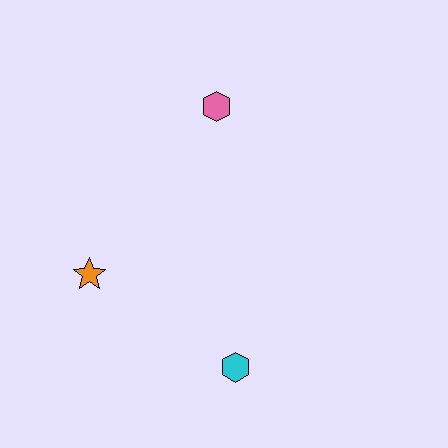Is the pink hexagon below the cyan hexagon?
No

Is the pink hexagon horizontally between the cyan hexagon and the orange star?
Yes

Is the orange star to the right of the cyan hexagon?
No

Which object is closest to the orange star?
The cyan hexagon is closest to the orange star.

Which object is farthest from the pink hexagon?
The cyan hexagon is farthest from the pink hexagon.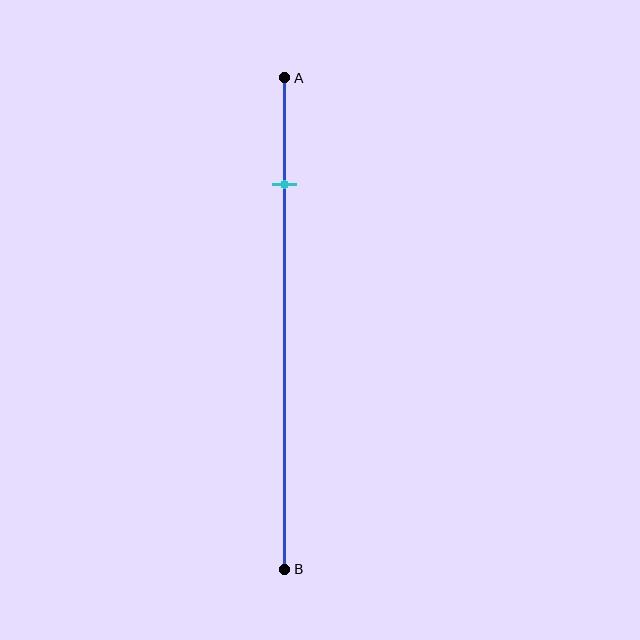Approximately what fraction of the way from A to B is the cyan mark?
The cyan mark is approximately 20% of the way from A to B.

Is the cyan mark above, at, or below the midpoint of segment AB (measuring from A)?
The cyan mark is above the midpoint of segment AB.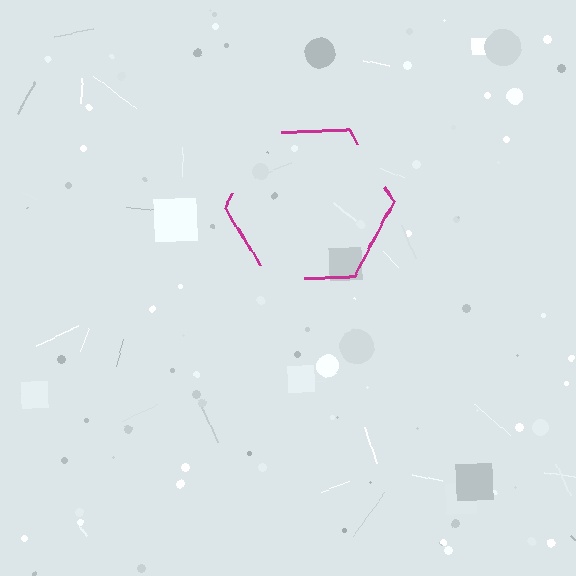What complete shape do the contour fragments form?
The contour fragments form a hexagon.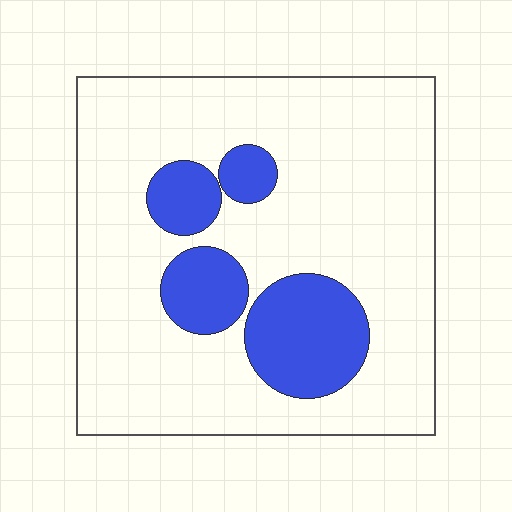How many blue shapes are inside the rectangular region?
4.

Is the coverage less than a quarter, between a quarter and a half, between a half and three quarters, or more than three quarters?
Less than a quarter.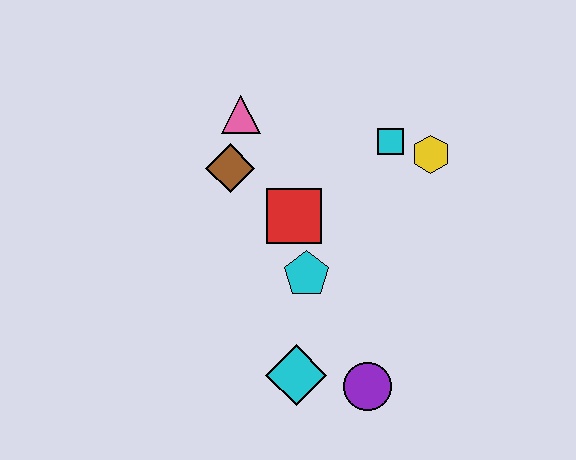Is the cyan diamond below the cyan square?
Yes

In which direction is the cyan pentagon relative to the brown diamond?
The cyan pentagon is below the brown diamond.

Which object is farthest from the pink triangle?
The purple circle is farthest from the pink triangle.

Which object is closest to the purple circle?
The cyan diamond is closest to the purple circle.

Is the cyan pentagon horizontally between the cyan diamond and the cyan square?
Yes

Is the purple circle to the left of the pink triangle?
No